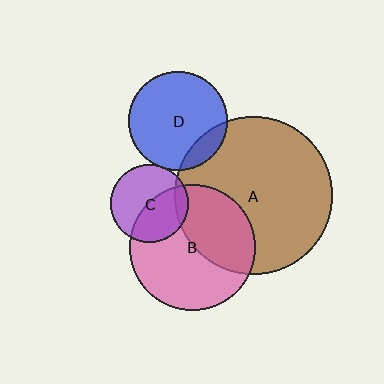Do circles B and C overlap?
Yes.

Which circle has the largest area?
Circle A (brown).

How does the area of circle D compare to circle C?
Approximately 1.6 times.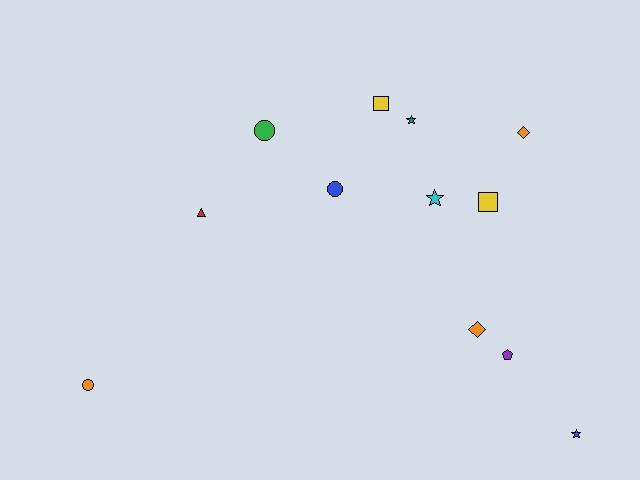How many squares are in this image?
There are 2 squares.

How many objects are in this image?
There are 12 objects.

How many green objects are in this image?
There is 1 green object.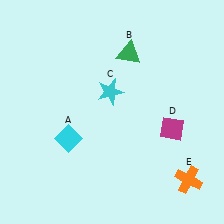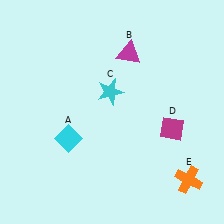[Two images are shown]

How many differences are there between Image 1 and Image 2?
There is 1 difference between the two images.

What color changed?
The triangle (B) changed from green in Image 1 to magenta in Image 2.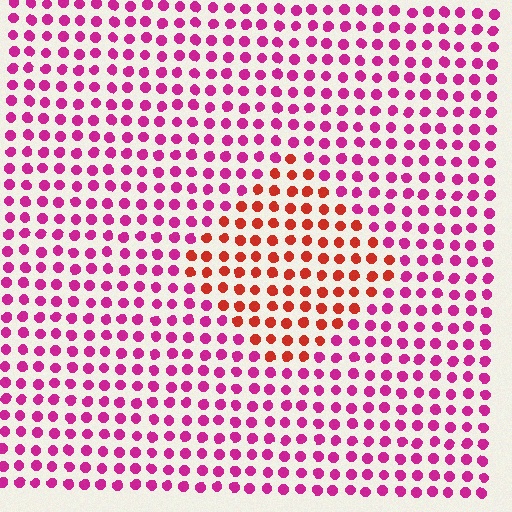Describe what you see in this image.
The image is filled with small magenta elements in a uniform arrangement. A diamond-shaped region is visible where the elements are tinted to a slightly different hue, forming a subtle color boundary.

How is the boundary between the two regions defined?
The boundary is defined purely by a slight shift in hue (about 45 degrees). Spacing, size, and orientation are identical on both sides.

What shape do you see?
I see a diamond.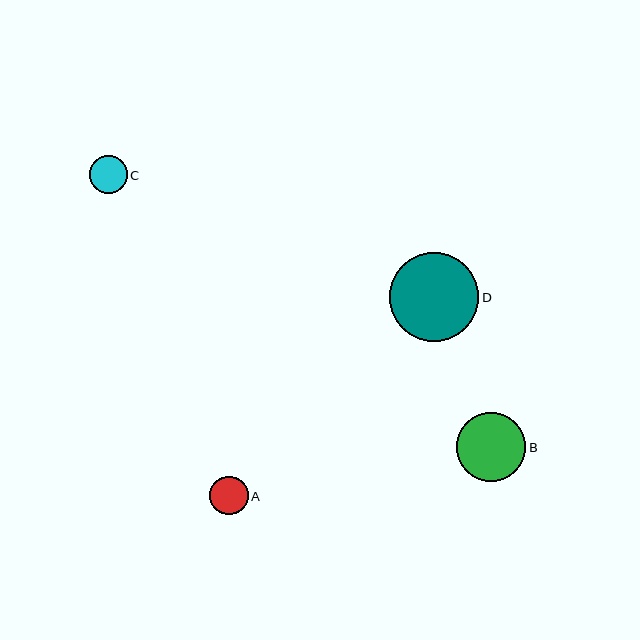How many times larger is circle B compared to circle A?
Circle B is approximately 1.8 times the size of circle A.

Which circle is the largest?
Circle D is the largest with a size of approximately 89 pixels.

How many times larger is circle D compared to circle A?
Circle D is approximately 2.3 times the size of circle A.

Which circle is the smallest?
Circle C is the smallest with a size of approximately 38 pixels.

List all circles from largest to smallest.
From largest to smallest: D, B, A, C.